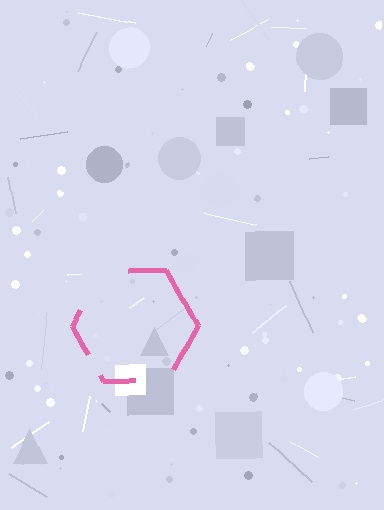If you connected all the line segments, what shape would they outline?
They would outline a hexagon.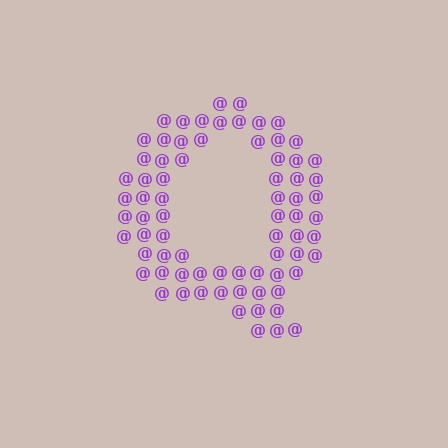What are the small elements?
The small elements are at signs.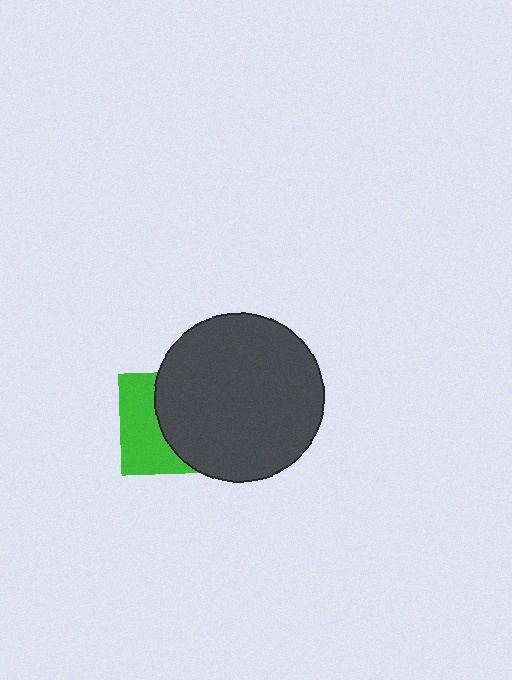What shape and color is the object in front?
The object in front is a dark gray circle.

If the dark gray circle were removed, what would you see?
You would see the complete green square.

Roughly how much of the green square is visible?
A small part of it is visible (roughly 44%).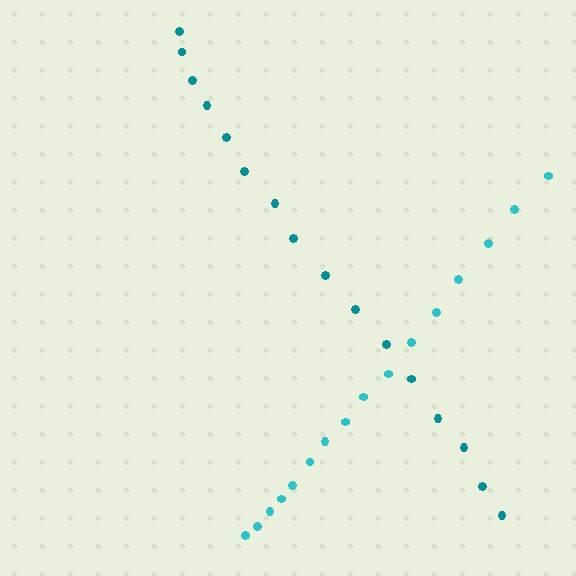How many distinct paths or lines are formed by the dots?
There are 2 distinct paths.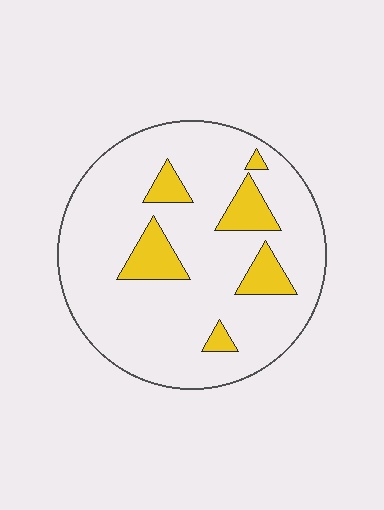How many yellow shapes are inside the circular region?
6.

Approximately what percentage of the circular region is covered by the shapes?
Approximately 15%.